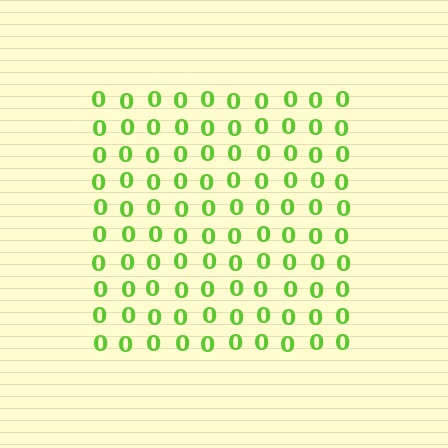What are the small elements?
The small elements are digit 0's.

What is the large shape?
The large shape is a square.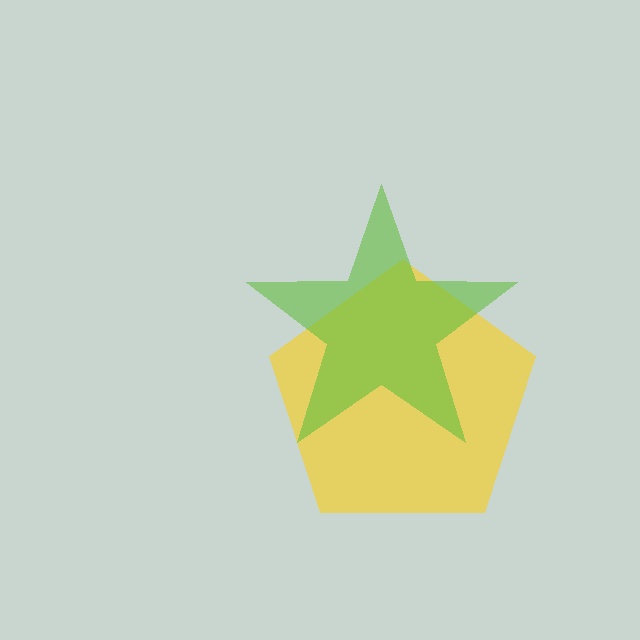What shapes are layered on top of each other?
The layered shapes are: a yellow pentagon, a lime star.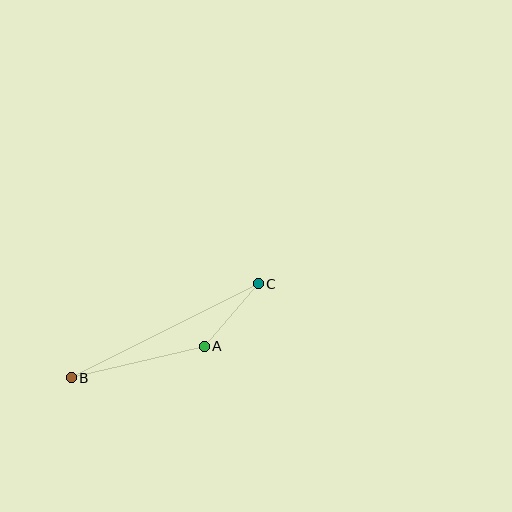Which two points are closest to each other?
Points A and C are closest to each other.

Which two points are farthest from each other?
Points B and C are farthest from each other.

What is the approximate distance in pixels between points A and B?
The distance between A and B is approximately 137 pixels.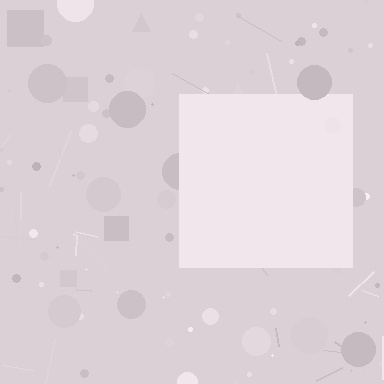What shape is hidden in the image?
A square is hidden in the image.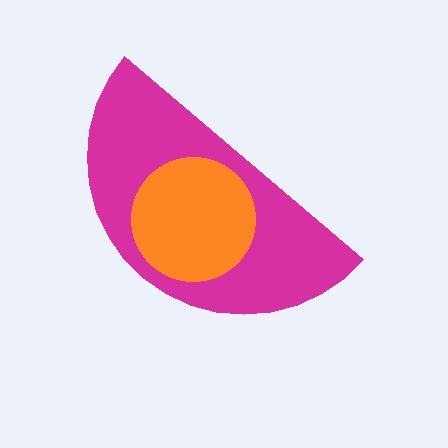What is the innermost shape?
The orange circle.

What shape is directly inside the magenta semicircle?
The orange circle.